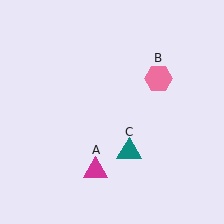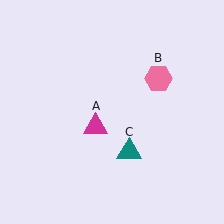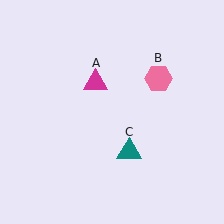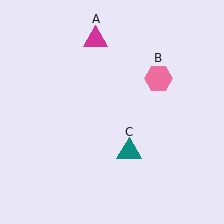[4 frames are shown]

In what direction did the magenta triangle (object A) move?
The magenta triangle (object A) moved up.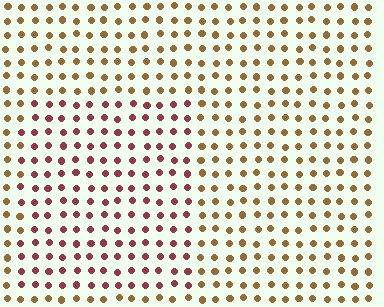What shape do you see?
I see a rectangle.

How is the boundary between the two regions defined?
The boundary is defined purely by a slight shift in hue (about 43 degrees). Spacing, size, and orientation are identical on both sides.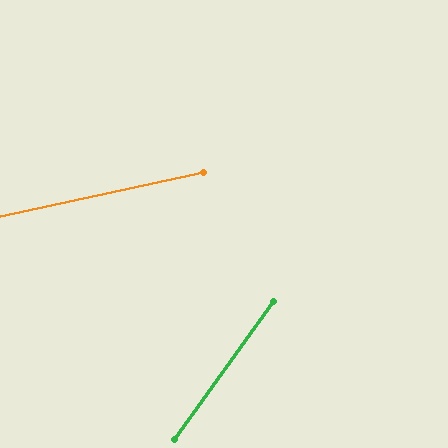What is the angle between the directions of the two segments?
Approximately 42 degrees.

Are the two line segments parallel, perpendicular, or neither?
Neither parallel nor perpendicular — they differ by about 42°.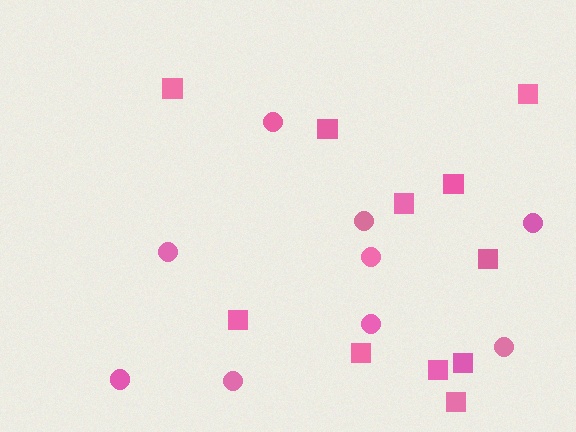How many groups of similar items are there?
There are 2 groups: one group of circles (9) and one group of squares (11).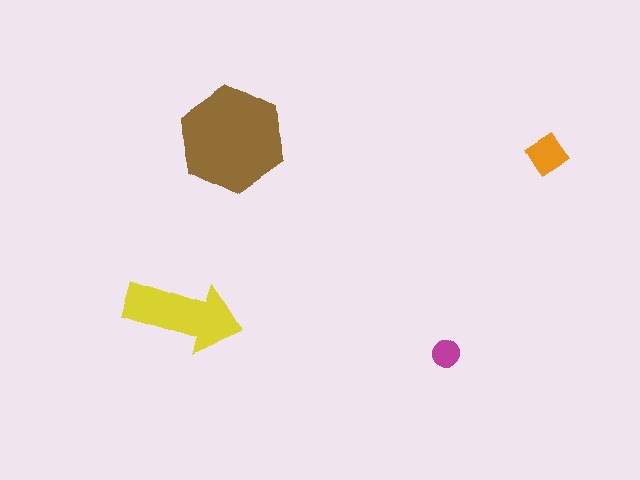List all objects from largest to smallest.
The brown hexagon, the yellow arrow, the orange diamond, the magenta circle.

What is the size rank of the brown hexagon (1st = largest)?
1st.